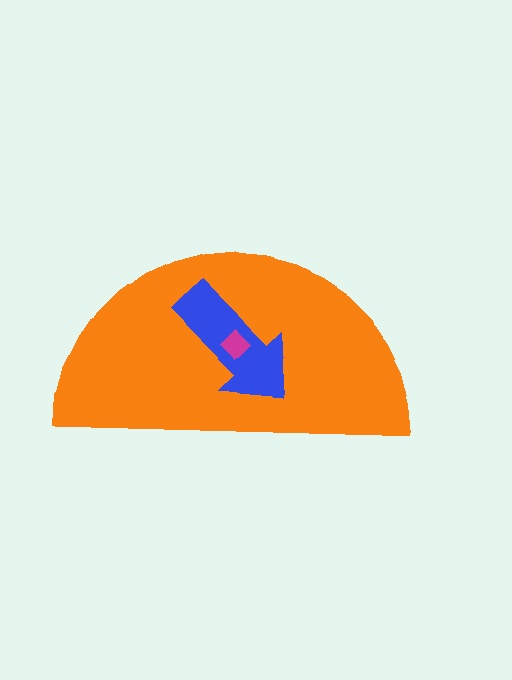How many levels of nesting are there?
3.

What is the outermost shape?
The orange semicircle.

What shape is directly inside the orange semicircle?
The blue arrow.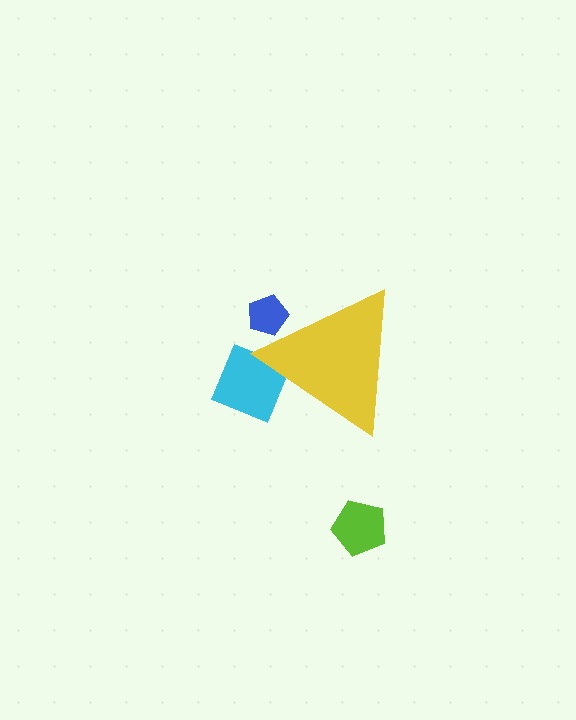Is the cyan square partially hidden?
Yes, the cyan square is partially hidden behind the yellow triangle.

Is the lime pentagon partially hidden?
No, the lime pentagon is fully visible.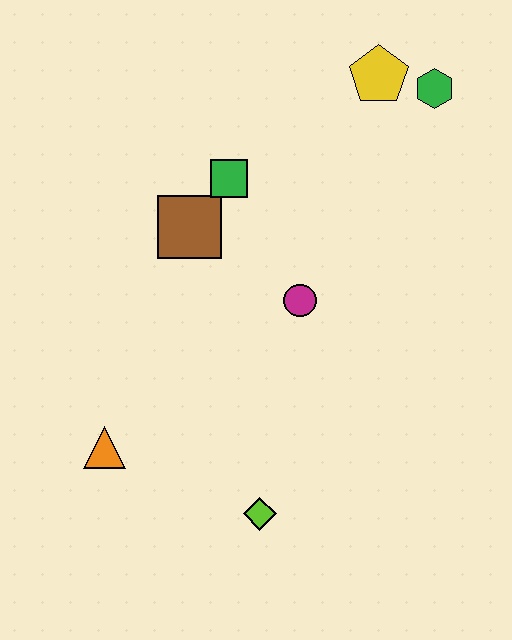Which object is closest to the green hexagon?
The yellow pentagon is closest to the green hexagon.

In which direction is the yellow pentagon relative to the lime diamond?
The yellow pentagon is above the lime diamond.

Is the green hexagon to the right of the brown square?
Yes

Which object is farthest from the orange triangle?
The green hexagon is farthest from the orange triangle.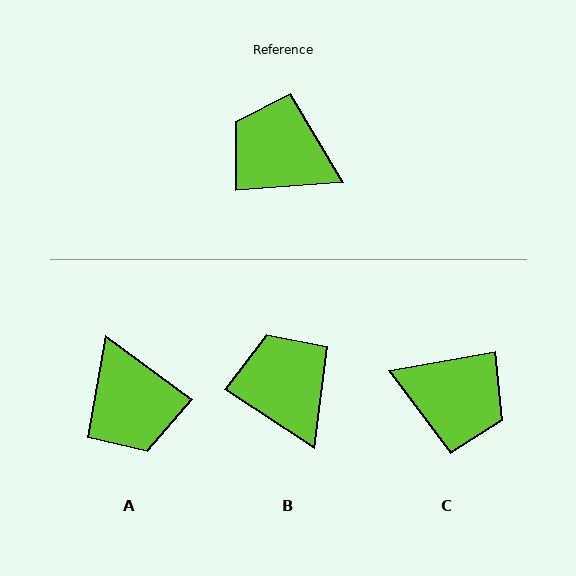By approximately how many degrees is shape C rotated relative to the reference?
Approximately 174 degrees clockwise.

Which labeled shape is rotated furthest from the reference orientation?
C, about 174 degrees away.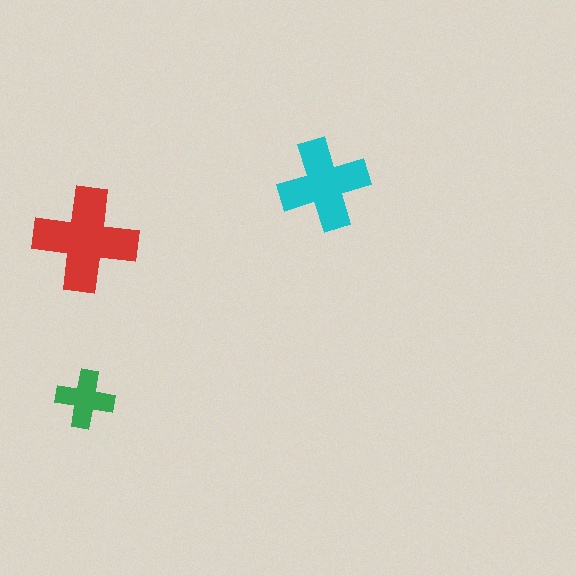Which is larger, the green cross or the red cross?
The red one.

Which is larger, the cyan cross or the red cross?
The red one.